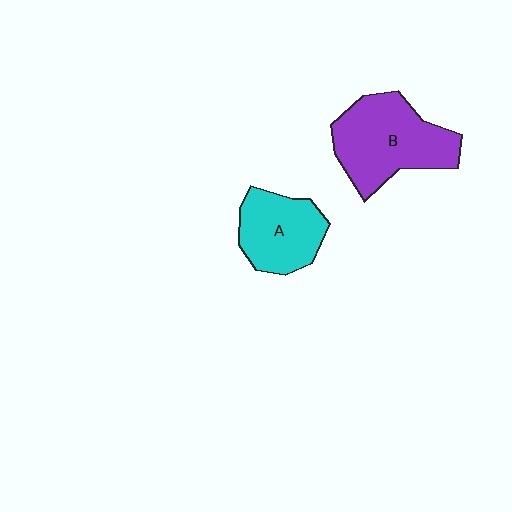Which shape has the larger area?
Shape B (purple).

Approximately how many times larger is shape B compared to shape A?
Approximately 1.4 times.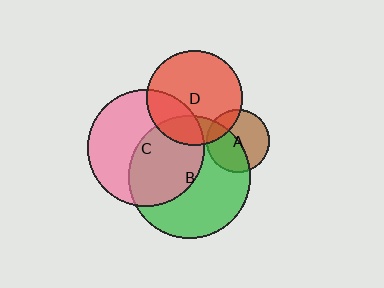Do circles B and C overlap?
Yes.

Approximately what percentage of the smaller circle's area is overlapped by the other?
Approximately 50%.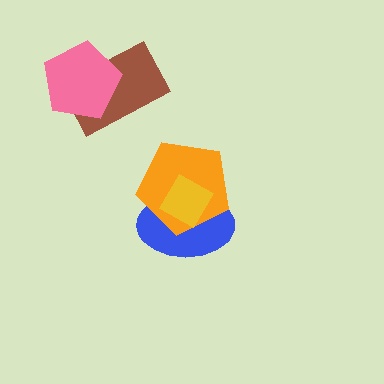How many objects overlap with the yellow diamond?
2 objects overlap with the yellow diamond.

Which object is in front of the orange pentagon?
The yellow diamond is in front of the orange pentagon.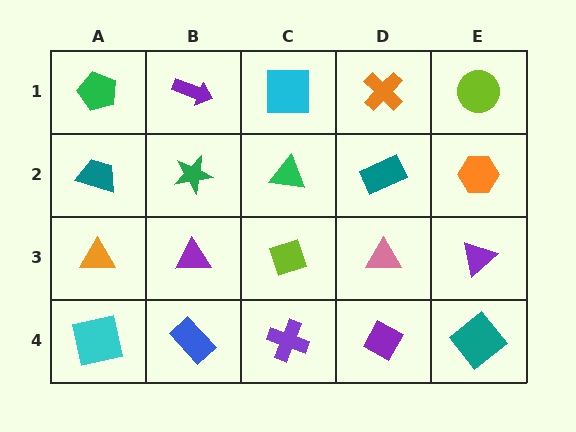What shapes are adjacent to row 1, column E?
An orange hexagon (row 2, column E), an orange cross (row 1, column D).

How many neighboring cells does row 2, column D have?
4.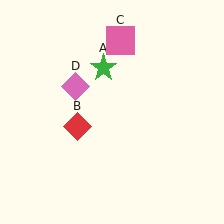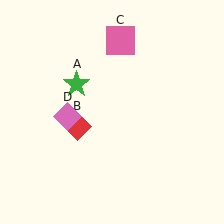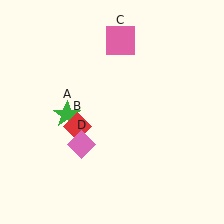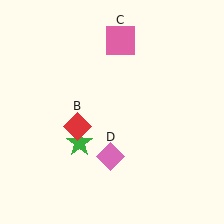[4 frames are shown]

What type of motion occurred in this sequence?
The green star (object A), pink diamond (object D) rotated counterclockwise around the center of the scene.